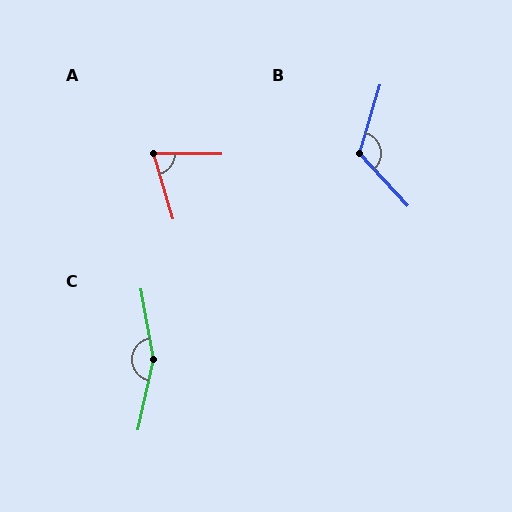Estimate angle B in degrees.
Approximately 121 degrees.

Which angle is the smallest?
A, at approximately 73 degrees.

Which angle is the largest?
C, at approximately 158 degrees.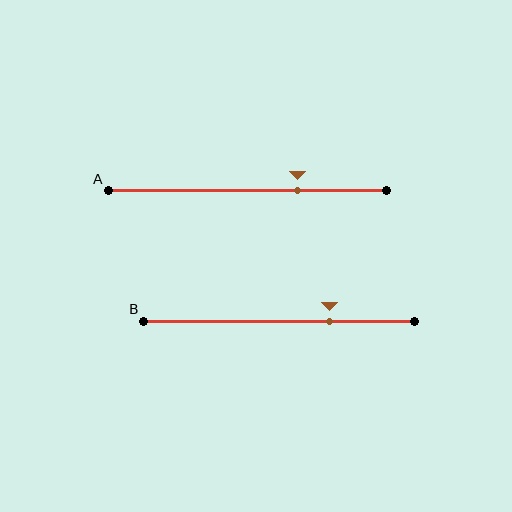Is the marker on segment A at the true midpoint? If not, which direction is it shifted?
No, the marker on segment A is shifted to the right by about 18% of the segment length.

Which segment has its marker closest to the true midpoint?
Segment A has its marker closest to the true midpoint.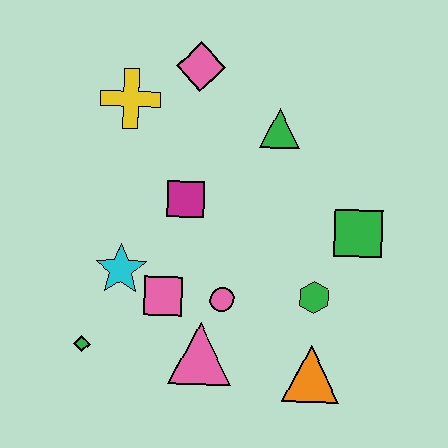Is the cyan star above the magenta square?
No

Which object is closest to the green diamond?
The cyan star is closest to the green diamond.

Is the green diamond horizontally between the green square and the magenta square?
No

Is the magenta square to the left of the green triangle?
Yes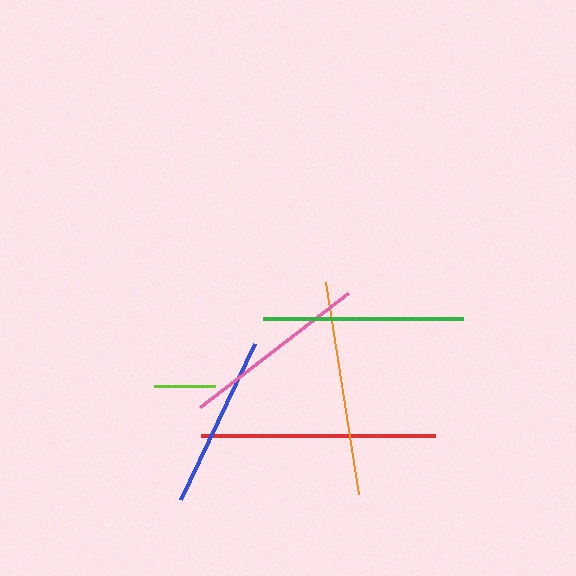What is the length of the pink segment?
The pink segment is approximately 187 pixels long.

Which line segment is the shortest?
The lime line is the shortest at approximately 60 pixels.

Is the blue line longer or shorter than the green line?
The green line is longer than the blue line.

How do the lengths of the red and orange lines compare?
The red and orange lines are approximately the same length.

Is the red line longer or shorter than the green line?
The red line is longer than the green line.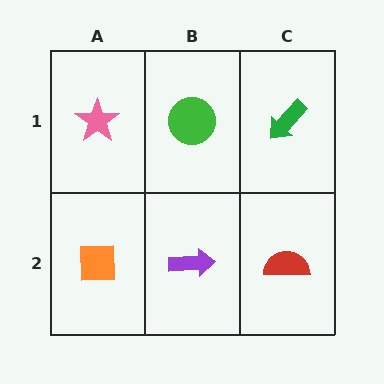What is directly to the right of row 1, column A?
A green circle.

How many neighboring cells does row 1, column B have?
3.